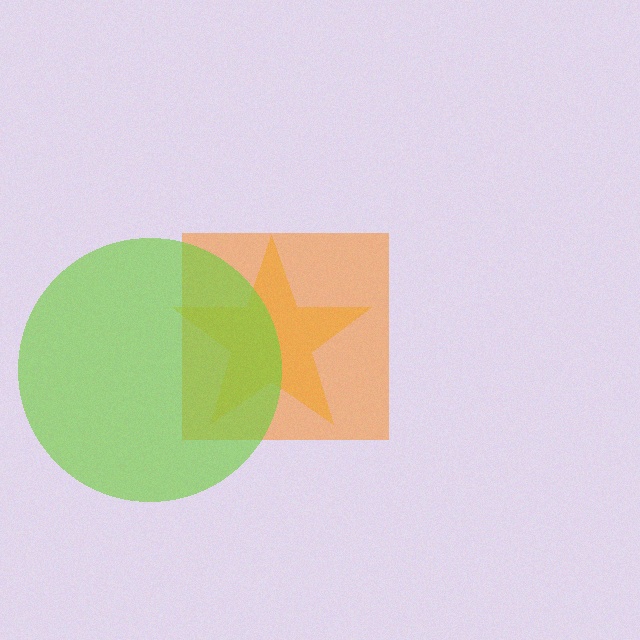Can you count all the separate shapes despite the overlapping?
Yes, there are 3 separate shapes.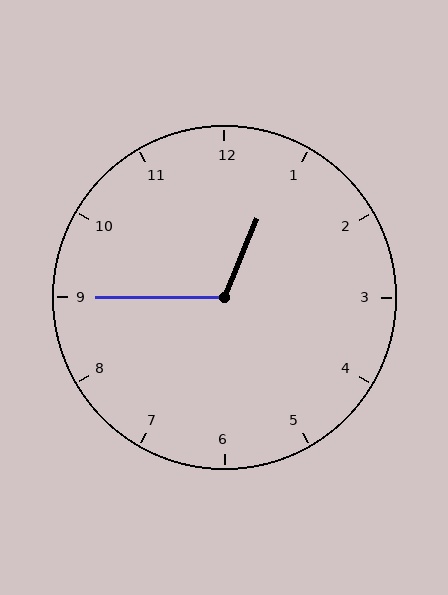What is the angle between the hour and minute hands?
Approximately 112 degrees.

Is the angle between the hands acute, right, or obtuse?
It is obtuse.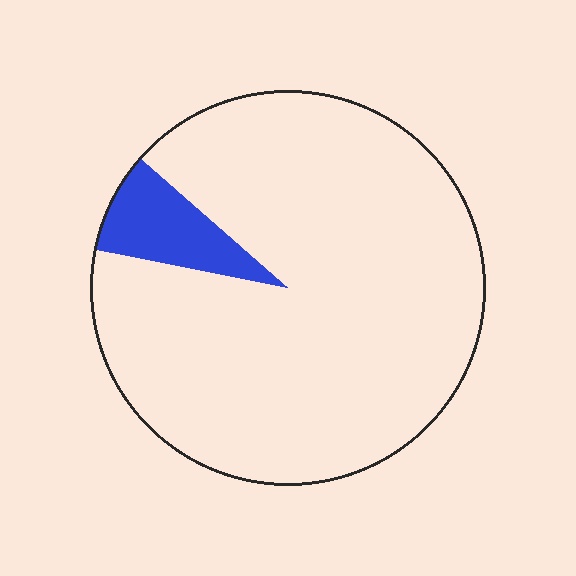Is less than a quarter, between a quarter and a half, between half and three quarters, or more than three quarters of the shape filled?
Less than a quarter.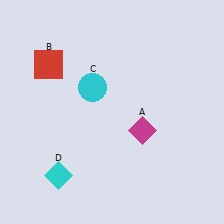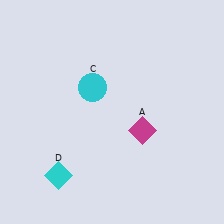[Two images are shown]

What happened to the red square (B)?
The red square (B) was removed in Image 2. It was in the top-left area of Image 1.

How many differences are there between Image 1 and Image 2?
There is 1 difference between the two images.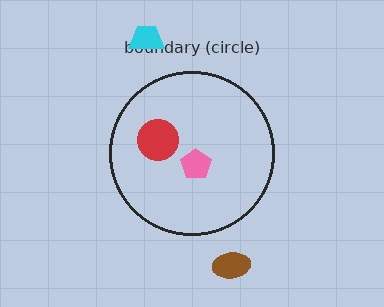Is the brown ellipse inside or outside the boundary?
Outside.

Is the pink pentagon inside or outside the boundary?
Inside.